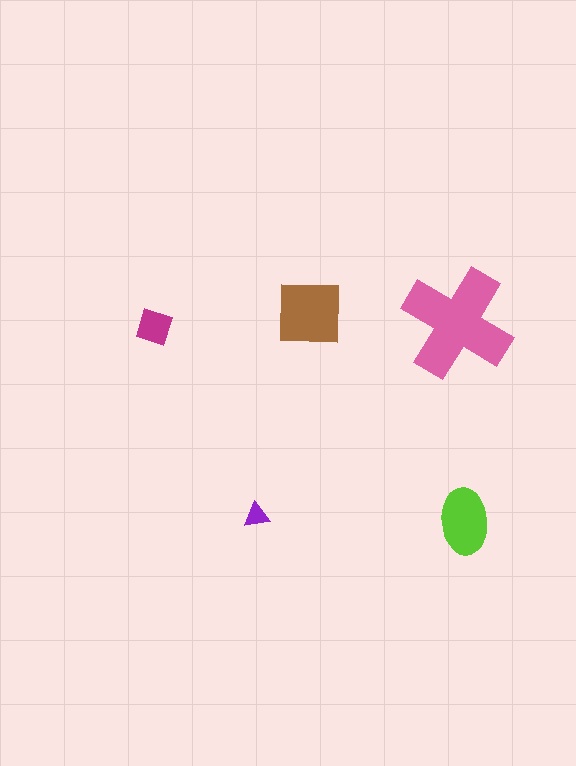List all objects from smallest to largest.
The purple triangle, the magenta square, the lime ellipse, the brown square, the pink cross.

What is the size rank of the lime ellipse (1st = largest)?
3rd.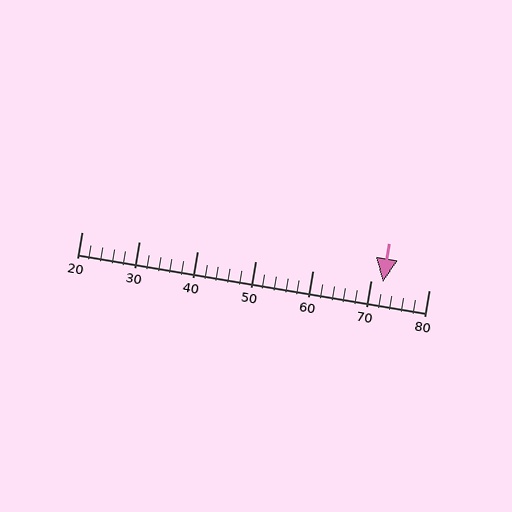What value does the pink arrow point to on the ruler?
The pink arrow points to approximately 72.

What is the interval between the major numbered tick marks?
The major tick marks are spaced 10 units apart.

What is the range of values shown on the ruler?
The ruler shows values from 20 to 80.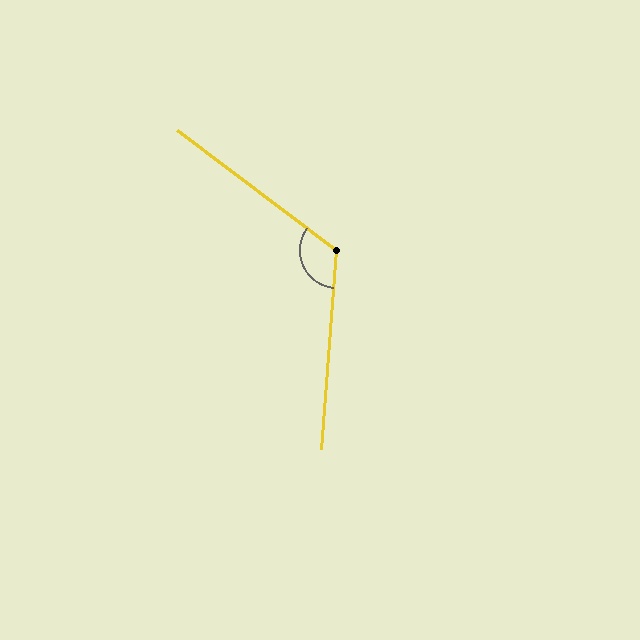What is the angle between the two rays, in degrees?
Approximately 123 degrees.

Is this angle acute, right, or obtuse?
It is obtuse.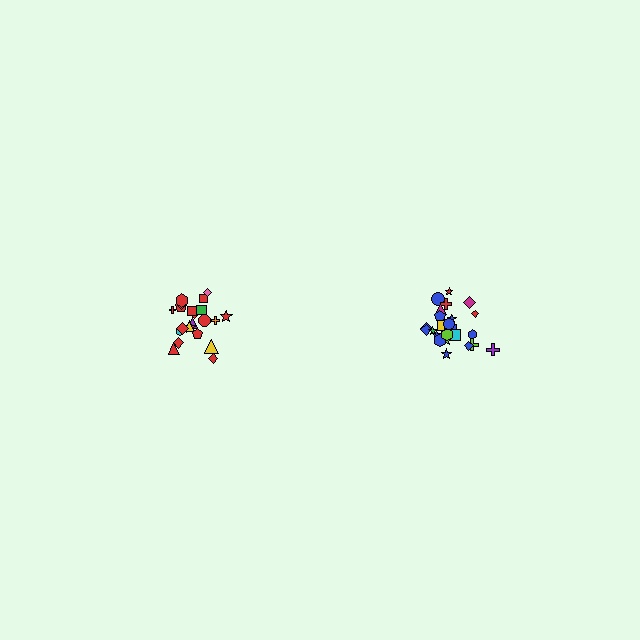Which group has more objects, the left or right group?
The right group.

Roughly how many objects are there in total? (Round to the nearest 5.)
Roughly 45 objects in total.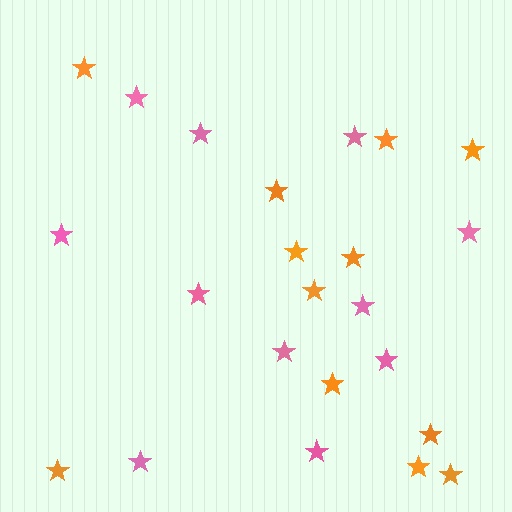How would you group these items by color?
There are 2 groups: one group of orange stars (12) and one group of pink stars (11).